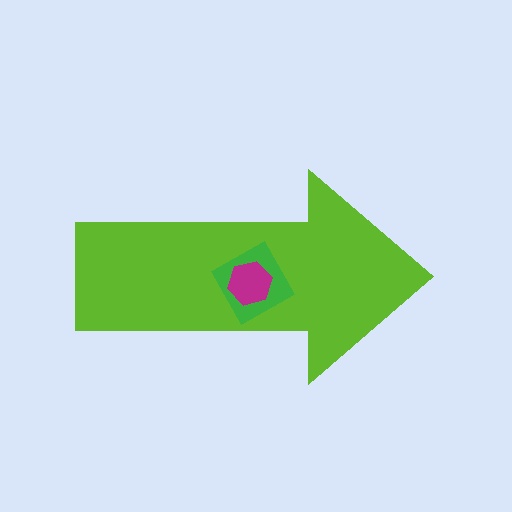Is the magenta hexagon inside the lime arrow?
Yes.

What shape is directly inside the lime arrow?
The green square.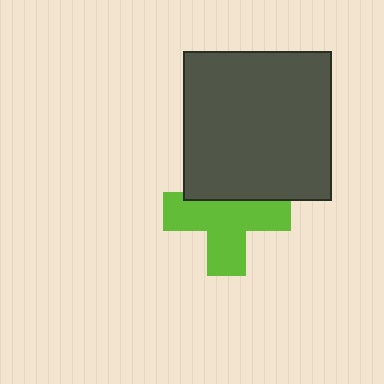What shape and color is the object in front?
The object in front is a dark gray square.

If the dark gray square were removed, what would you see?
You would see the complete lime cross.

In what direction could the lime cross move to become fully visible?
The lime cross could move down. That would shift it out from behind the dark gray square entirely.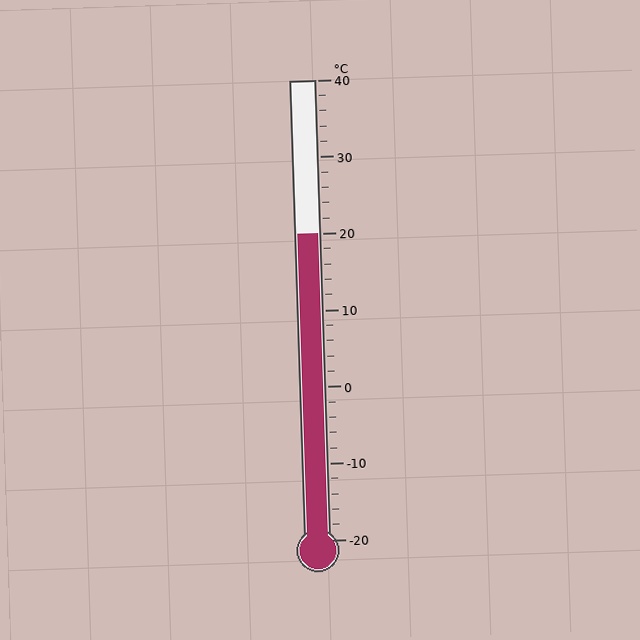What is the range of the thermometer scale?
The thermometer scale ranges from -20°C to 40°C.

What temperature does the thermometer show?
The thermometer shows approximately 20°C.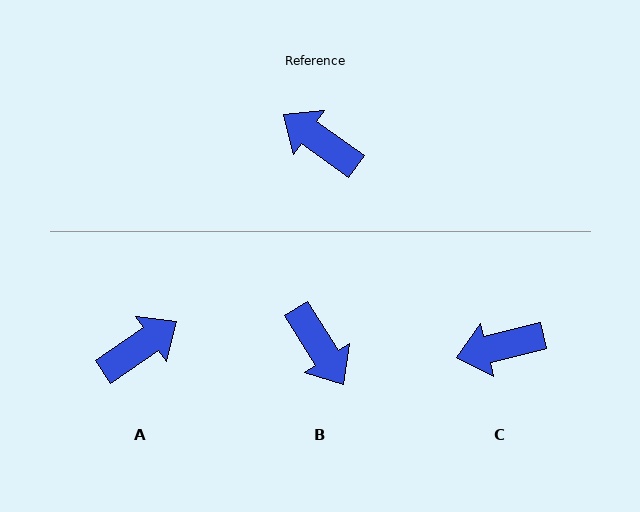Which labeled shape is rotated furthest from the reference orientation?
B, about 157 degrees away.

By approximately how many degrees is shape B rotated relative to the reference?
Approximately 157 degrees counter-clockwise.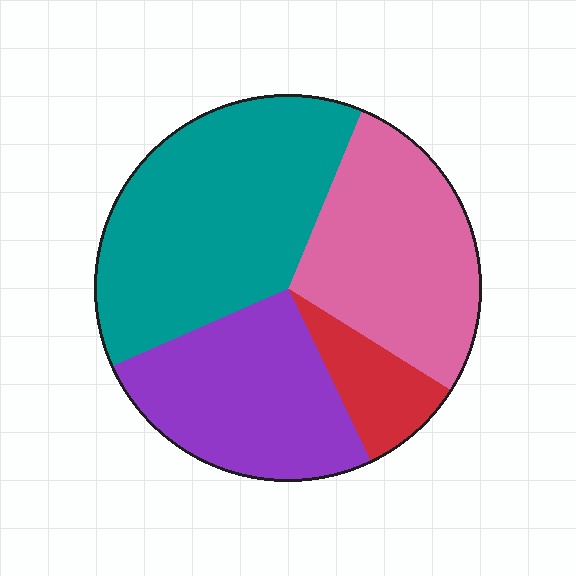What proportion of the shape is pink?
Pink takes up about one quarter (1/4) of the shape.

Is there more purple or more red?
Purple.